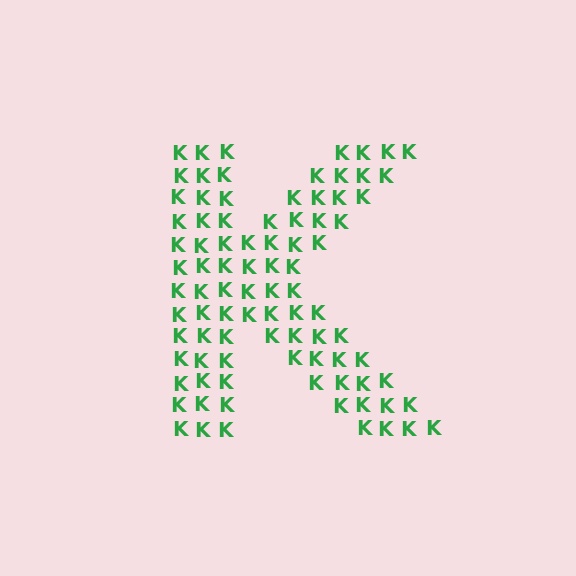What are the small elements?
The small elements are letter K's.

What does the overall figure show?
The overall figure shows the letter K.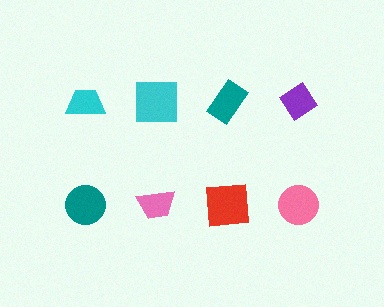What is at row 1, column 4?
A purple diamond.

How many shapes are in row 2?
4 shapes.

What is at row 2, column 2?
A pink trapezoid.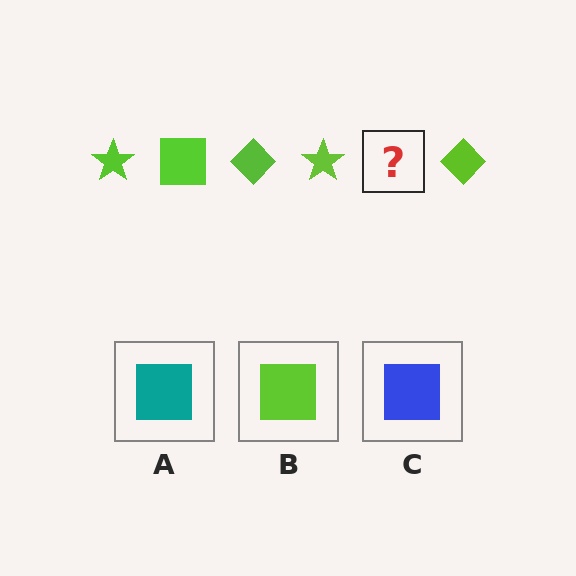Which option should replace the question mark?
Option B.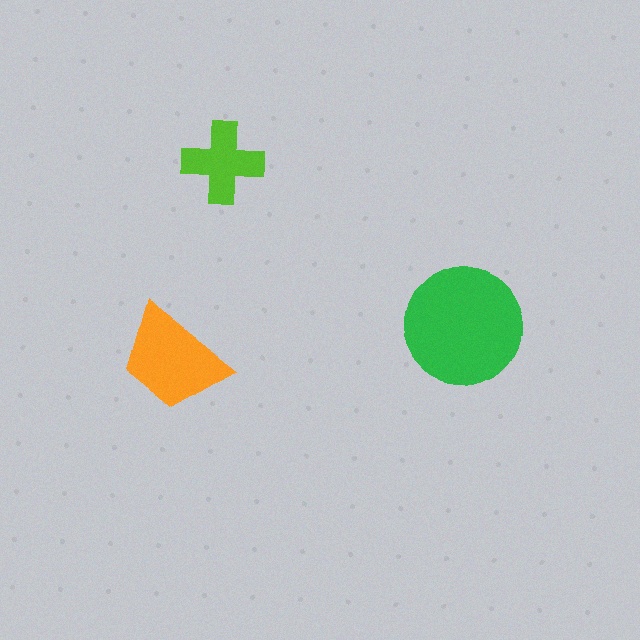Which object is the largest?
The green circle.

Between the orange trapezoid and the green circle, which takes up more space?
The green circle.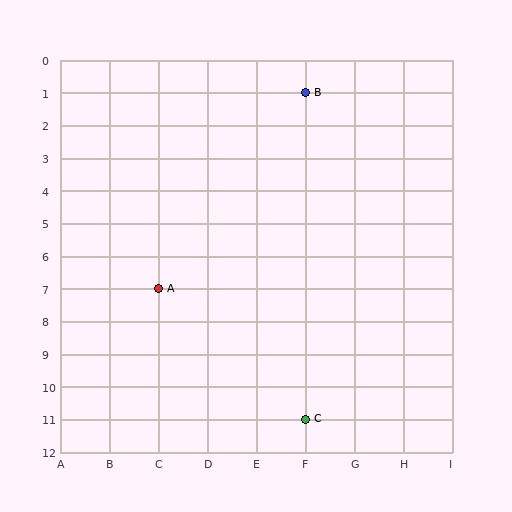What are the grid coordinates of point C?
Point C is at grid coordinates (F, 11).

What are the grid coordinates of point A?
Point A is at grid coordinates (C, 7).